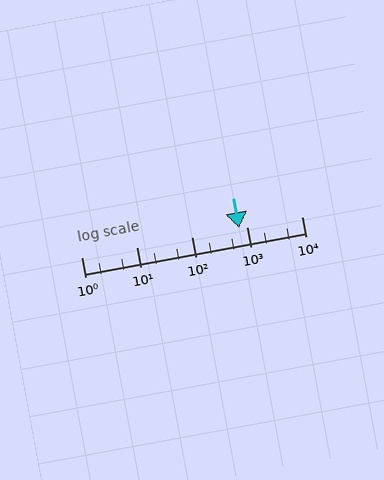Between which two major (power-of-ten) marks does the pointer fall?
The pointer is between 100 and 1000.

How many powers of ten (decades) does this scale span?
The scale spans 4 decades, from 1 to 10000.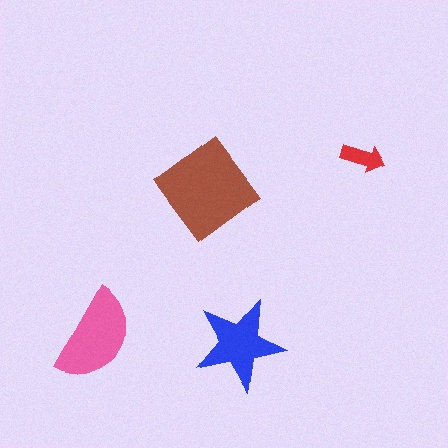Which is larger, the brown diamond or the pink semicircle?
The brown diamond.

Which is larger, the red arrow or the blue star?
The blue star.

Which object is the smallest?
The red arrow.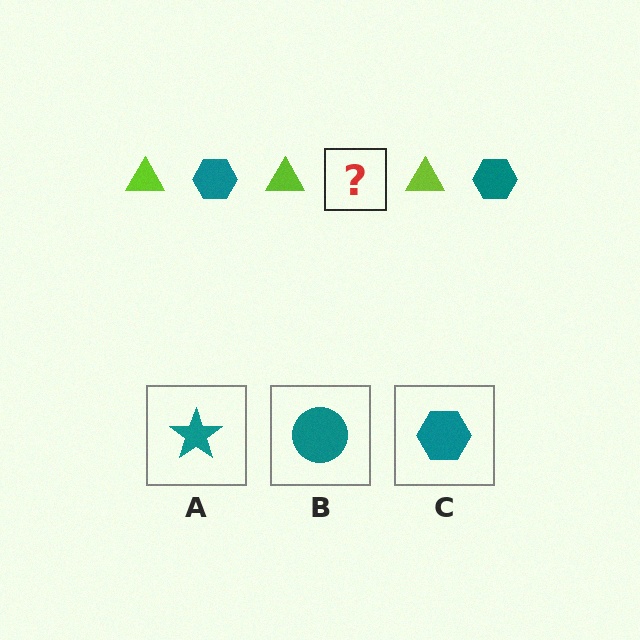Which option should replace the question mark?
Option C.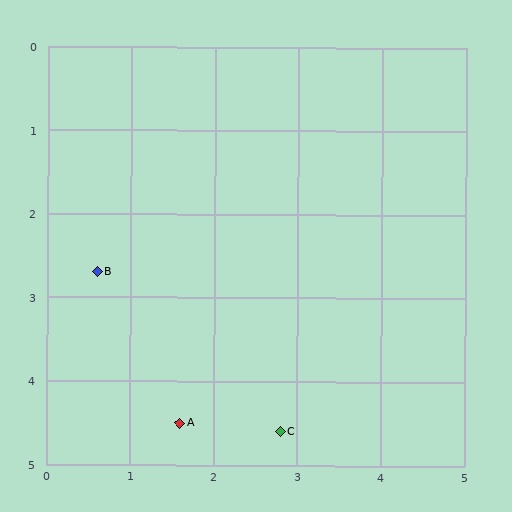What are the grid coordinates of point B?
Point B is at approximately (0.6, 2.7).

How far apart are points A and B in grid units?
Points A and B are about 2.1 grid units apart.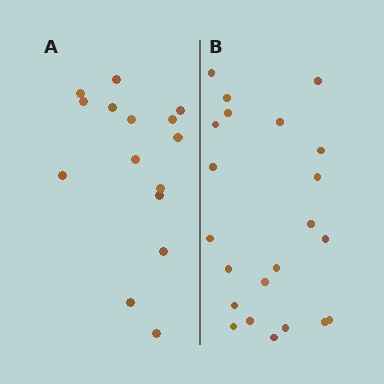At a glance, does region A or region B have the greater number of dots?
Region B (the right region) has more dots.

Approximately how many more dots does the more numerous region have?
Region B has roughly 8 or so more dots than region A.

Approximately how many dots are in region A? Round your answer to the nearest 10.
About 20 dots. (The exact count is 15, which rounds to 20.)